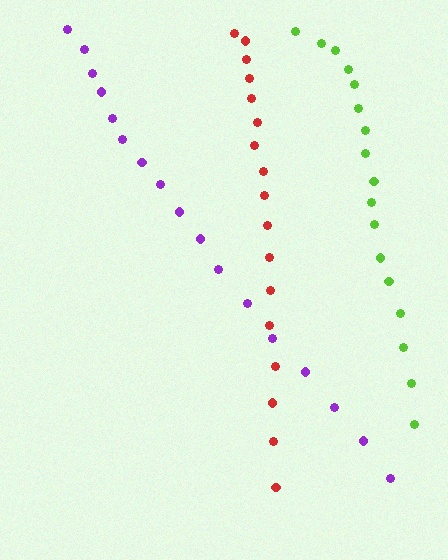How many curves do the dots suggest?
There are 3 distinct paths.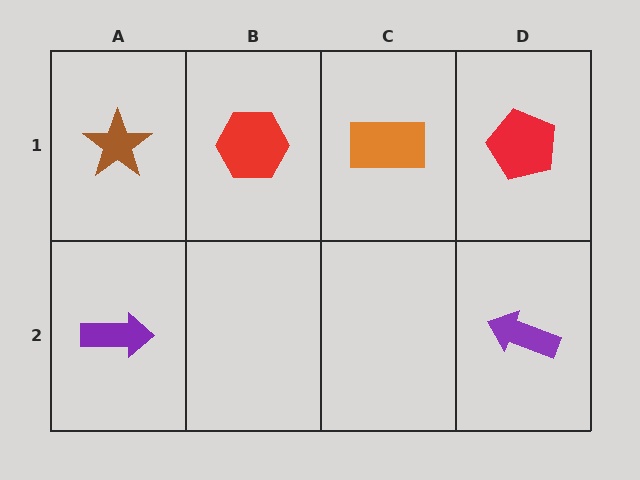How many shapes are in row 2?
2 shapes.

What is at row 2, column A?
A purple arrow.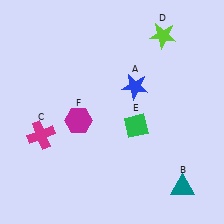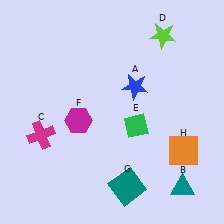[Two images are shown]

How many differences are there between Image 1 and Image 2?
There are 2 differences between the two images.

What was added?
A teal square (G), an orange square (H) were added in Image 2.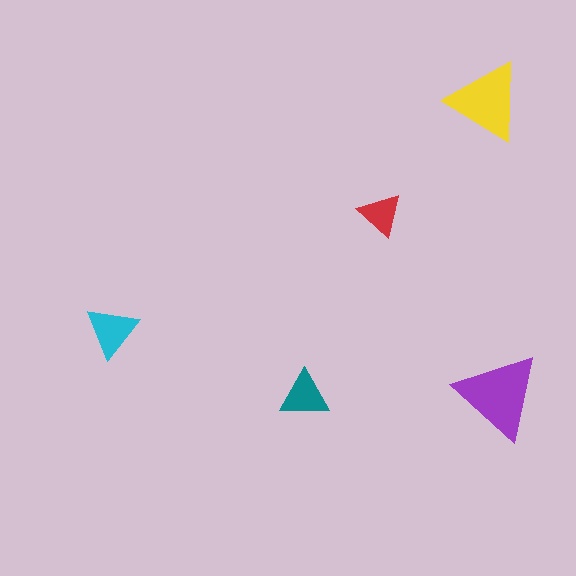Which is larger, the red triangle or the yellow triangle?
The yellow one.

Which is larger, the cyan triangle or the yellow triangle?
The yellow one.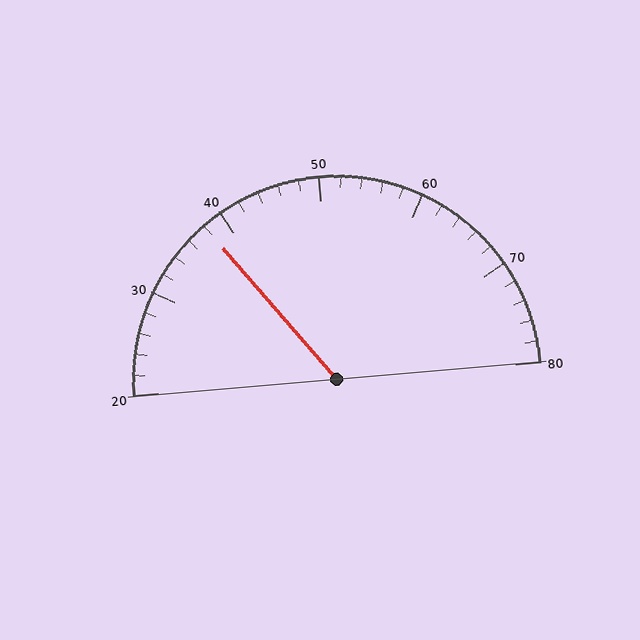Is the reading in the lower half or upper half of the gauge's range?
The reading is in the lower half of the range (20 to 80).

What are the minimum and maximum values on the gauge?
The gauge ranges from 20 to 80.